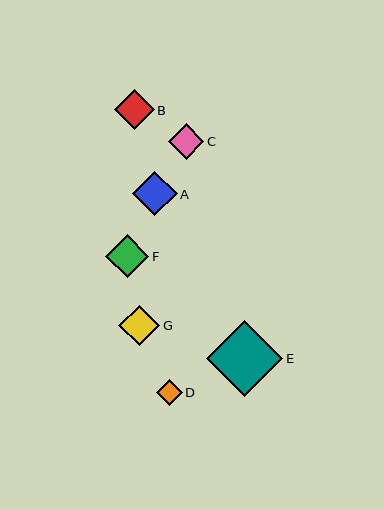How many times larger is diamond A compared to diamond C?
Diamond A is approximately 1.2 times the size of diamond C.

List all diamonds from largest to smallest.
From largest to smallest: E, A, F, G, B, C, D.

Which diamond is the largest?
Diamond E is the largest with a size of approximately 76 pixels.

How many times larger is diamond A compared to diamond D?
Diamond A is approximately 1.7 times the size of diamond D.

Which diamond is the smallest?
Diamond D is the smallest with a size of approximately 25 pixels.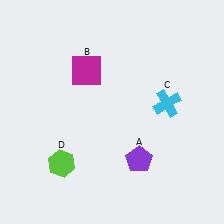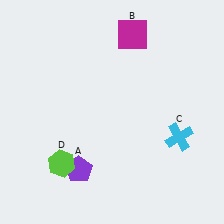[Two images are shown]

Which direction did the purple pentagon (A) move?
The purple pentagon (A) moved left.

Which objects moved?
The objects that moved are: the purple pentagon (A), the magenta square (B), the cyan cross (C).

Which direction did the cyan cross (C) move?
The cyan cross (C) moved down.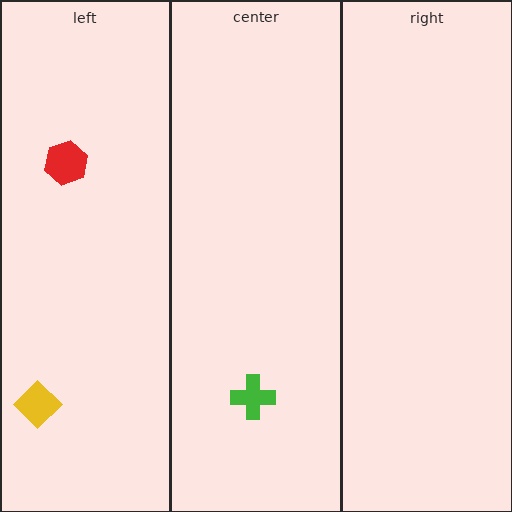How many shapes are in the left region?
2.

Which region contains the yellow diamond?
The left region.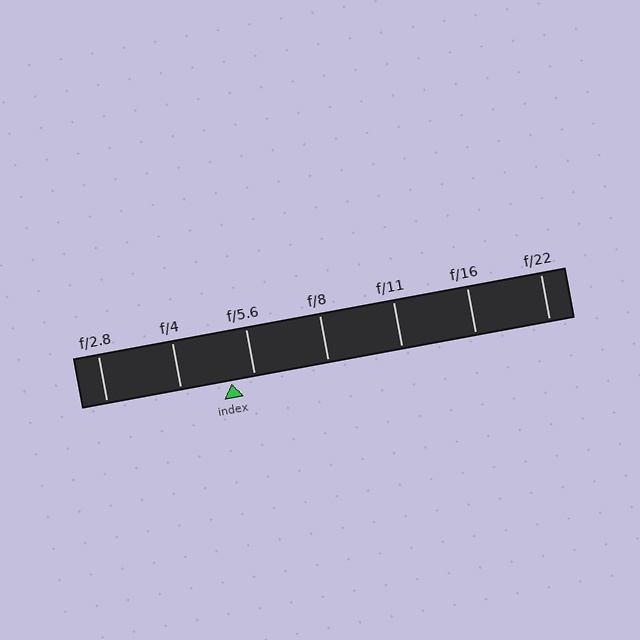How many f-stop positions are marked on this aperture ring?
There are 7 f-stop positions marked.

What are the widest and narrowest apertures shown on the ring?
The widest aperture shown is f/2.8 and the narrowest is f/22.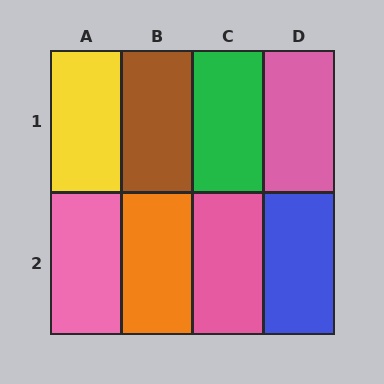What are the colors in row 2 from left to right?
Pink, orange, pink, blue.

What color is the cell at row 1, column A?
Yellow.